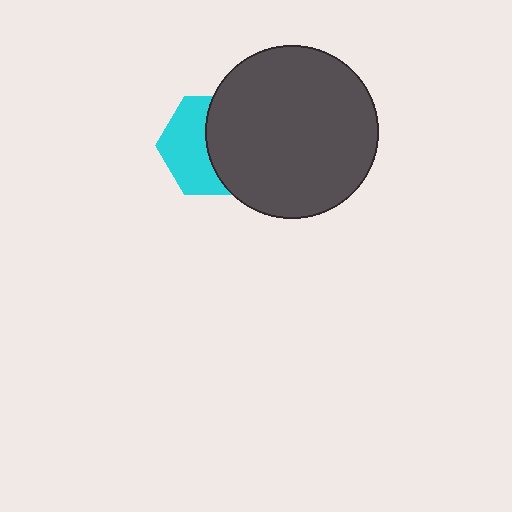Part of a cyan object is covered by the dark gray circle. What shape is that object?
It is a hexagon.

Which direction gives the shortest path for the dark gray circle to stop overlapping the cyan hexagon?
Moving right gives the shortest separation.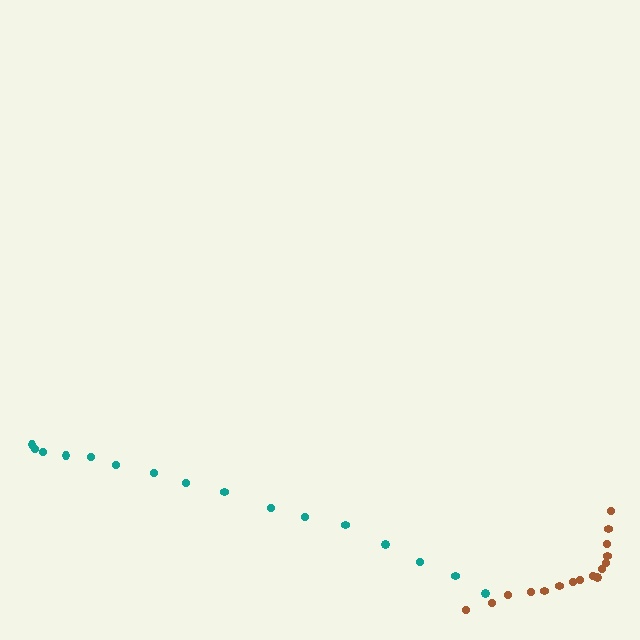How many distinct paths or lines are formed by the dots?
There are 2 distinct paths.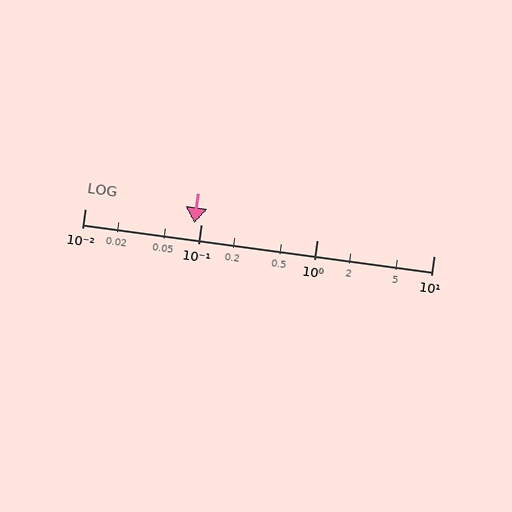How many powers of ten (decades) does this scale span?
The scale spans 3 decades, from 0.01 to 10.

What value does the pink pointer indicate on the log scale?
The pointer indicates approximately 0.087.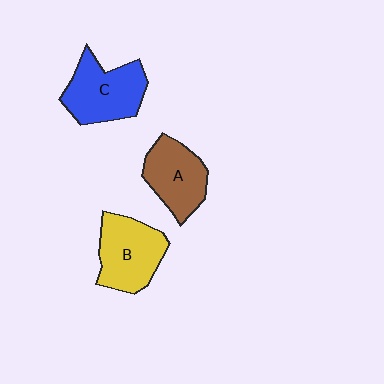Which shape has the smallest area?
Shape A (brown).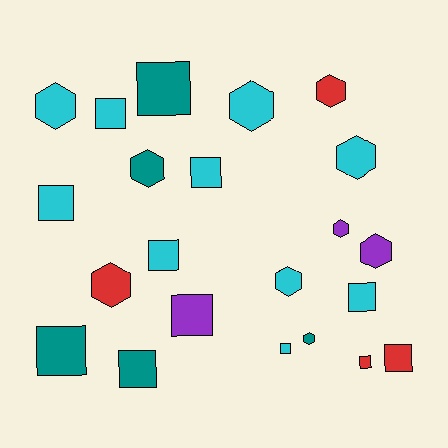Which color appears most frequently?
Cyan, with 10 objects.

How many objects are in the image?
There are 22 objects.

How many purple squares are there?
There is 1 purple square.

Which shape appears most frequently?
Square, with 12 objects.